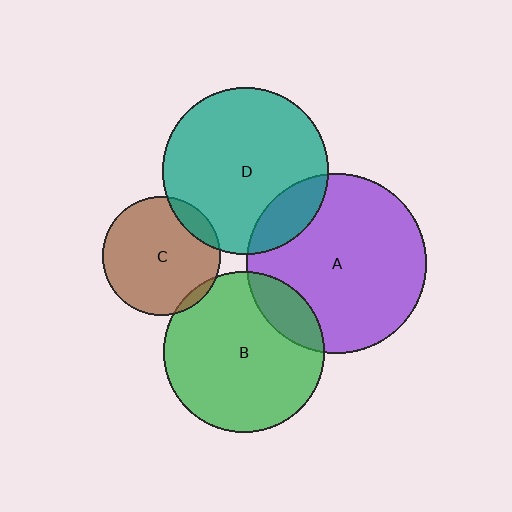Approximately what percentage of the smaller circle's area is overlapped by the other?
Approximately 10%.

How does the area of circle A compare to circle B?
Approximately 1.2 times.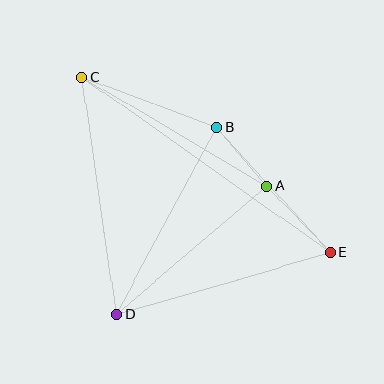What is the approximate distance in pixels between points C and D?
The distance between C and D is approximately 240 pixels.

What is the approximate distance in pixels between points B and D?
The distance between B and D is approximately 213 pixels.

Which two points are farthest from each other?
Points C and E are farthest from each other.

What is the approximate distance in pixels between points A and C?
The distance between A and C is approximately 214 pixels.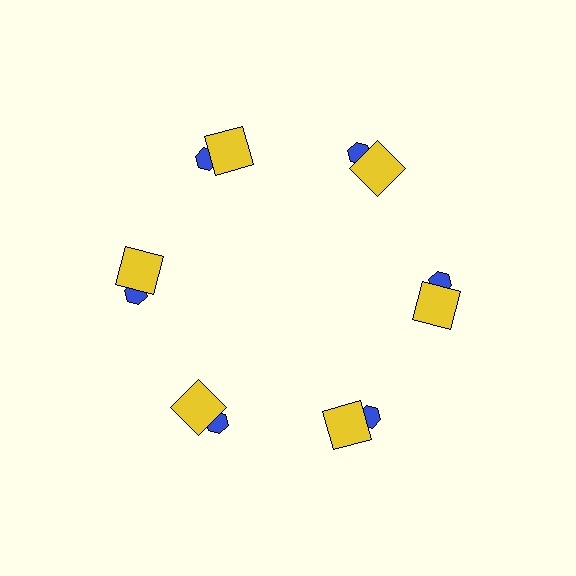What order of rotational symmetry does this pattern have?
This pattern has 6-fold rotational symmetry.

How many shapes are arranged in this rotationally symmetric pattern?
There are 12 shapes, arranged in 6 groups of 2.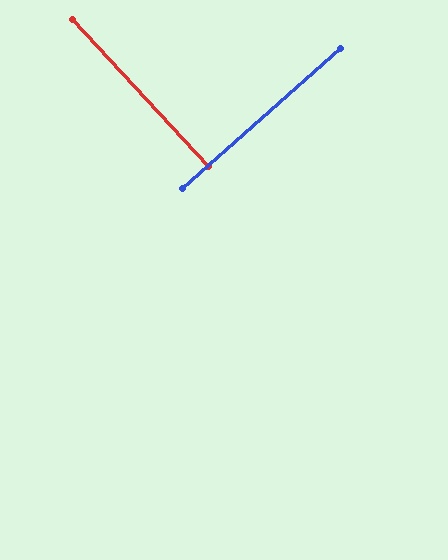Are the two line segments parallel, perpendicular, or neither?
Perpendicular — they meet at approximately 89°.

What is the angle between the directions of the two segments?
Approximately 89 degrees.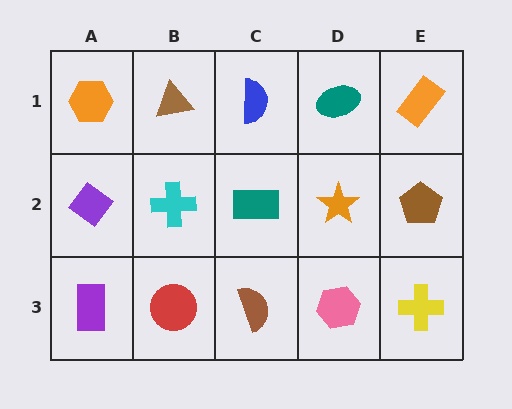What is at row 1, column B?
A brown triangle.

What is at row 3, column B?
A red circle.